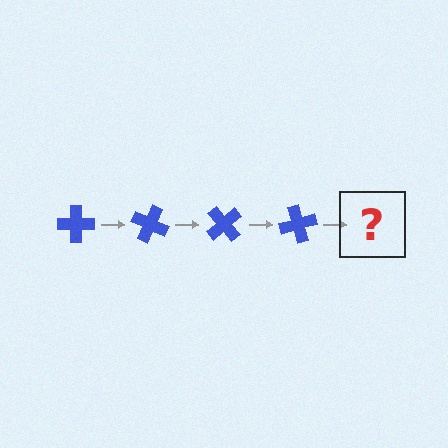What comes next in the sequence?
The next element should be a blue cross rotated 100 degrees.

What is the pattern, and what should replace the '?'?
The pattern is that the cross rotates 25 degrees each step. The '?' should be a blue cross rotated 100 degrees.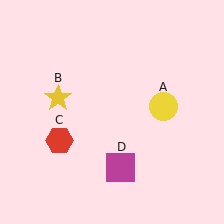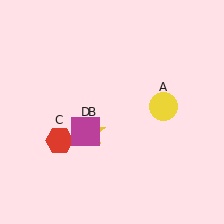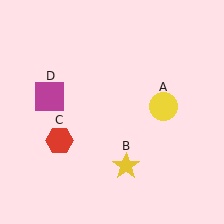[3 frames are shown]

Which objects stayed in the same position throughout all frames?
Yellow circle (object A) and red hexagon (object C) remained stationary.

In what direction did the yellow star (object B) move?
The yellow star (object B) moved down and to the right.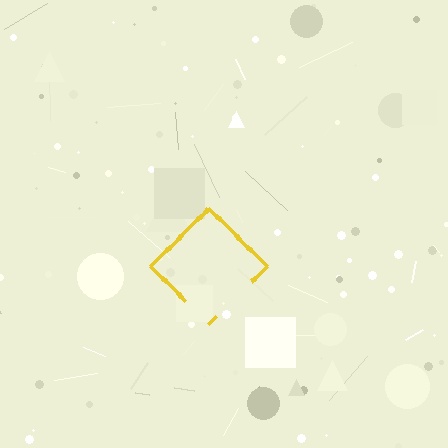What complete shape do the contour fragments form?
The contour fragments form a diamond.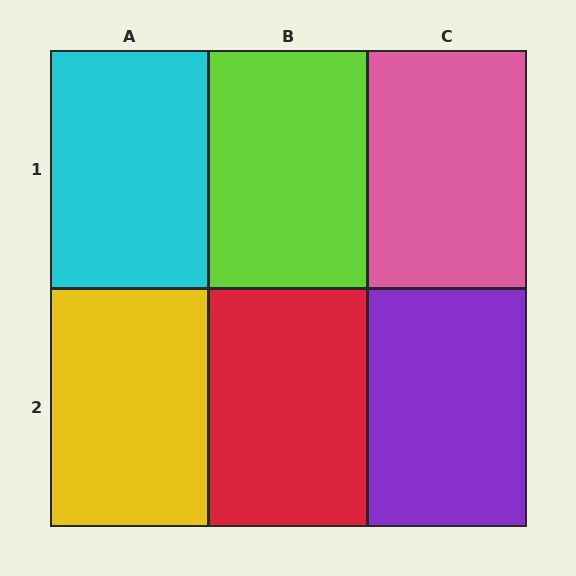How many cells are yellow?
1 cell is yellow.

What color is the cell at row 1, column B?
Lime.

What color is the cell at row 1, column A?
Cyan.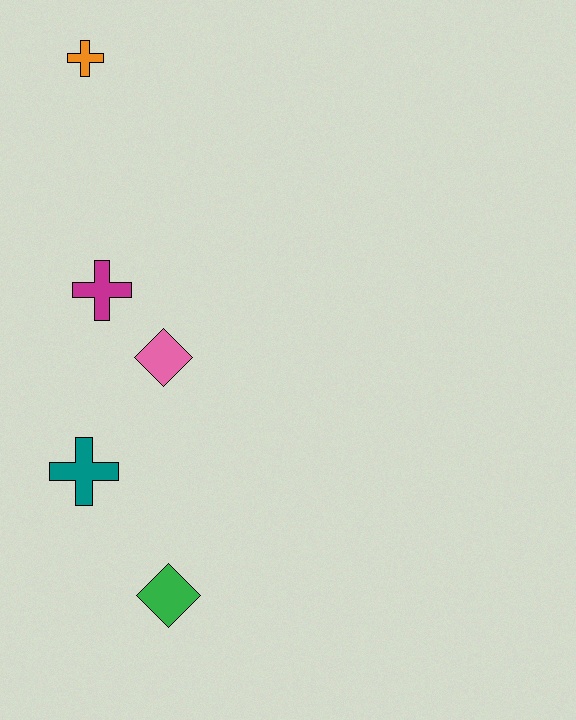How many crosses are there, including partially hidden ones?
There are 3 crosses.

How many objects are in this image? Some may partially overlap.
There are 5 objects.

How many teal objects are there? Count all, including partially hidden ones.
There is 1 teal object.